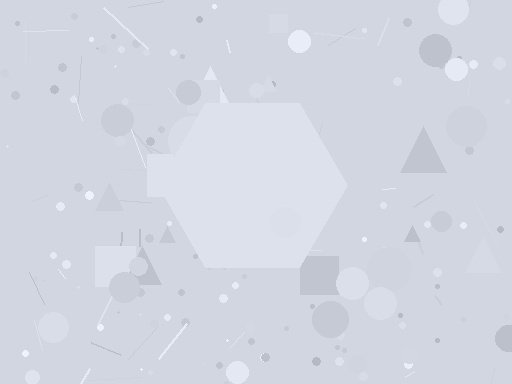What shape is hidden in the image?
A hexagon is hidden in the image.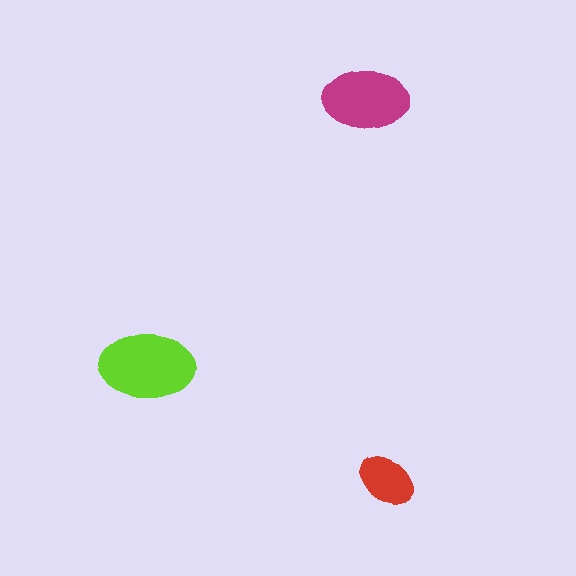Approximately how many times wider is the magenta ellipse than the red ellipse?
About 1.5 times wider.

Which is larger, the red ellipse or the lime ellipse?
The lime one.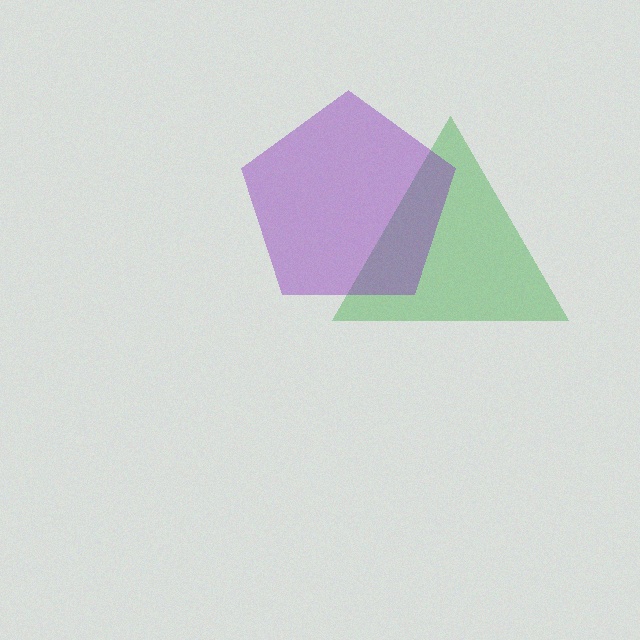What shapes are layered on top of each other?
The layered shapes are: a green triangle, a purple pentagon.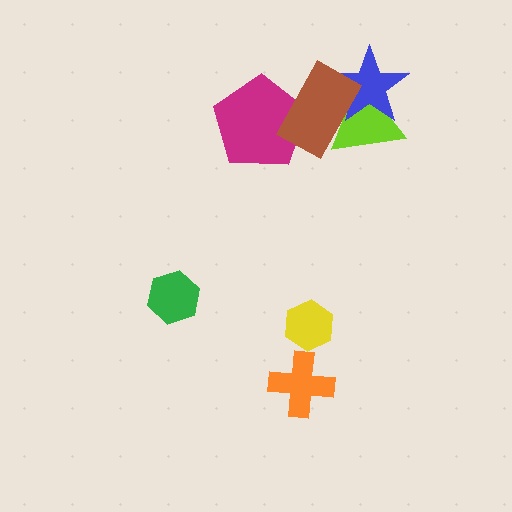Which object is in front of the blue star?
The brown rectangle is in front of the blue star.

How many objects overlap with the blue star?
2 objects overlap with the blue star.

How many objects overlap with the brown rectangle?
3 objects overlap with the brown rectangle.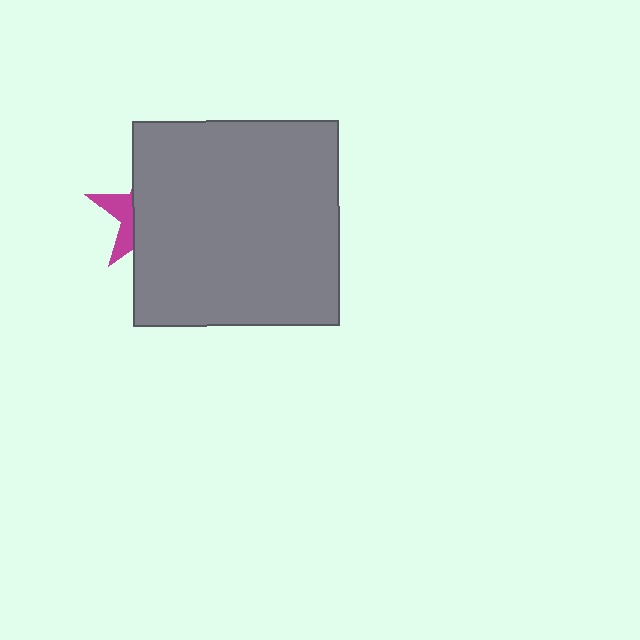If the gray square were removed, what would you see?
You would see the complete magenta star.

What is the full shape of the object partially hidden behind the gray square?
The partially hidden object is a magenta star.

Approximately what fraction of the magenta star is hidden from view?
Roughly 70% of the magenta star is hidden behind the gray square.